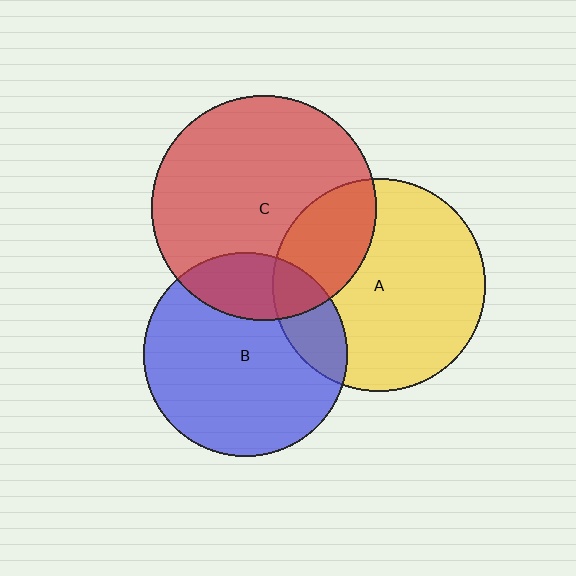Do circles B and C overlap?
Yes.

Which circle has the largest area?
Circle C (red).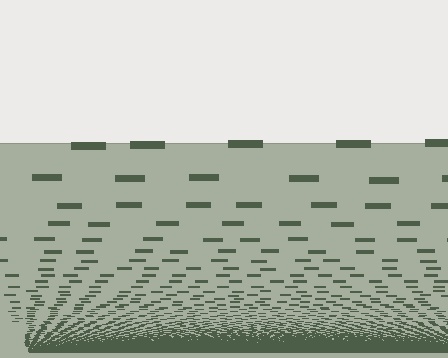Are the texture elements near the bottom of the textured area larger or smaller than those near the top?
Smaller. The gradient is inverted — elements near the bottom are smaller and denser.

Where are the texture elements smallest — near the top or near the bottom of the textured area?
Near the bottom.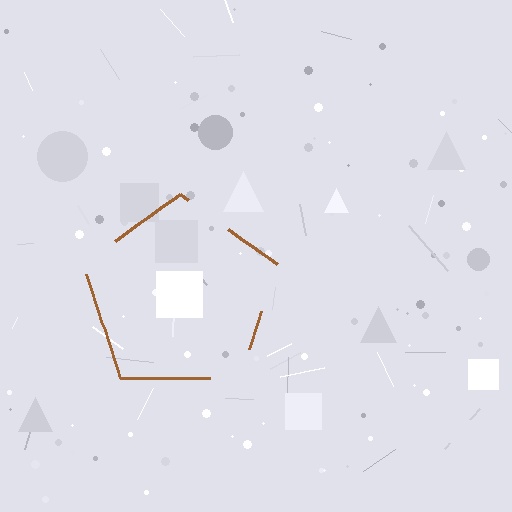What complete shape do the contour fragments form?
The contour fragments form a pentagon.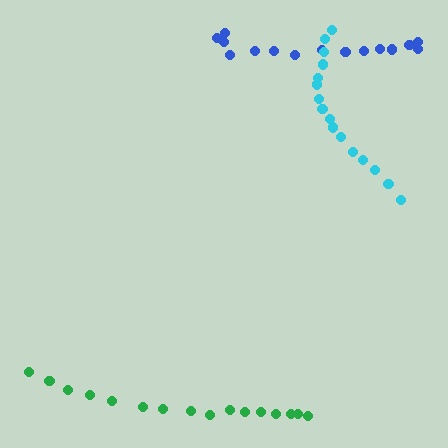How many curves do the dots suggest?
There are 3 distinct paths.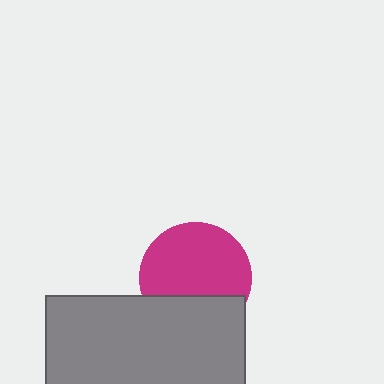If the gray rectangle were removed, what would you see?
You would see the complete magenta circle.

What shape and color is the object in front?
The object in front is a gray rectangle.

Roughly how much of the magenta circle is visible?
Most of it is visible (roughly 70%).